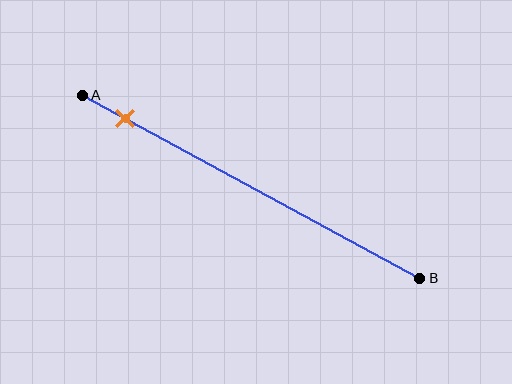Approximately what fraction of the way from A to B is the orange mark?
The orange mark is approximately 15% of the way from A to B.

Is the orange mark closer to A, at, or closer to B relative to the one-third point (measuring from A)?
The orange mark is closer to point A than the one-third point of segment AB.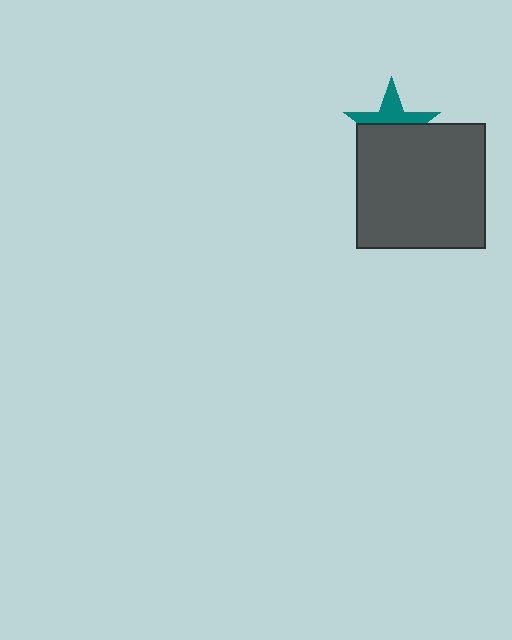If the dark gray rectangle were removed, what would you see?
You would see the complete teal star.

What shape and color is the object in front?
The object in front is a dark gray rectangle.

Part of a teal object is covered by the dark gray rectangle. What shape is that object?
It is a star.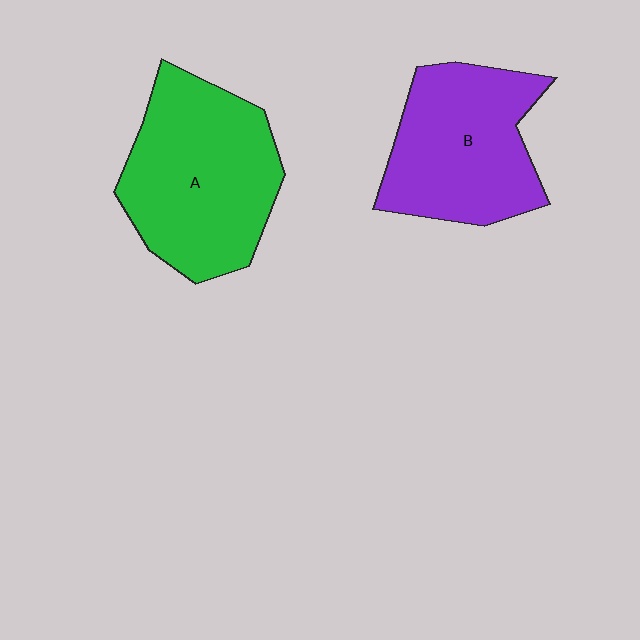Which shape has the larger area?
Shape A (green).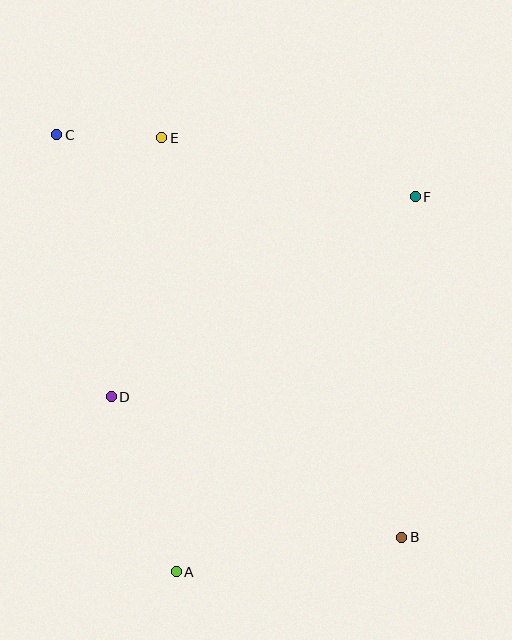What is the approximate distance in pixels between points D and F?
The distance between D and F is approximately 364 pixels.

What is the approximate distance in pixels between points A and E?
The distance between A and E is approximately 434 pixels.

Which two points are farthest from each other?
Points B and C are farthest from each other.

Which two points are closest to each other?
Points C and E are closest to each other.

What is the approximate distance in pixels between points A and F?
The distance between A and F is approximately 444 pixels.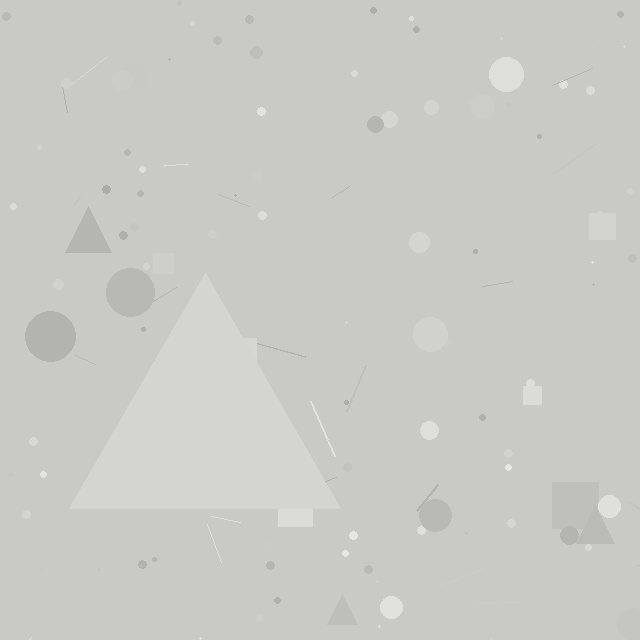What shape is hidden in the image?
A triangle is hidden in the image.